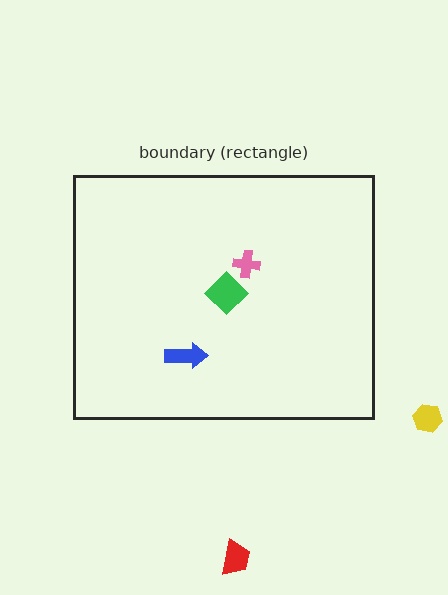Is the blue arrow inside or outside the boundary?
Inside.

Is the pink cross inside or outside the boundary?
Inside.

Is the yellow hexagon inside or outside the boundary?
Outside.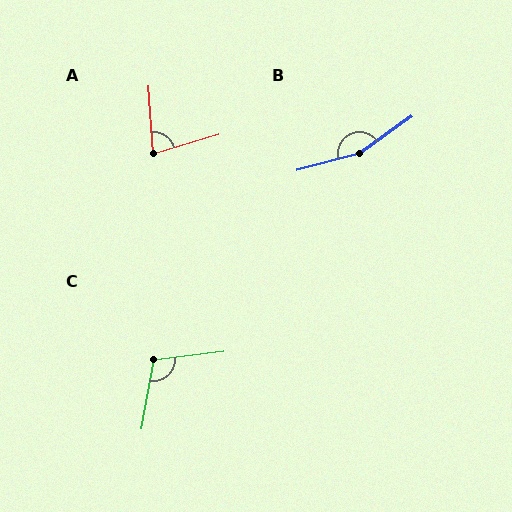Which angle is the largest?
B, at approximately 160 degrees.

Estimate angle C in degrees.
Approximately 107 degrees.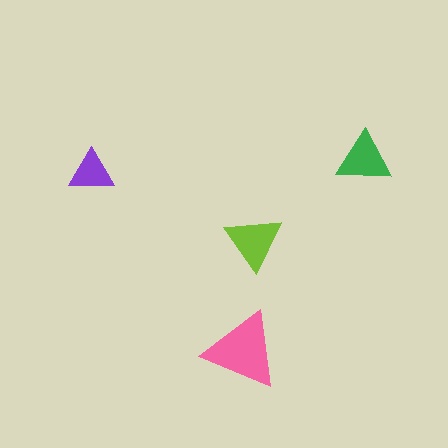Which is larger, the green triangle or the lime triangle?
The lime one.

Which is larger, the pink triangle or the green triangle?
The pink one.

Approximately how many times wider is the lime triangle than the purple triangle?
About 1.5 times wider.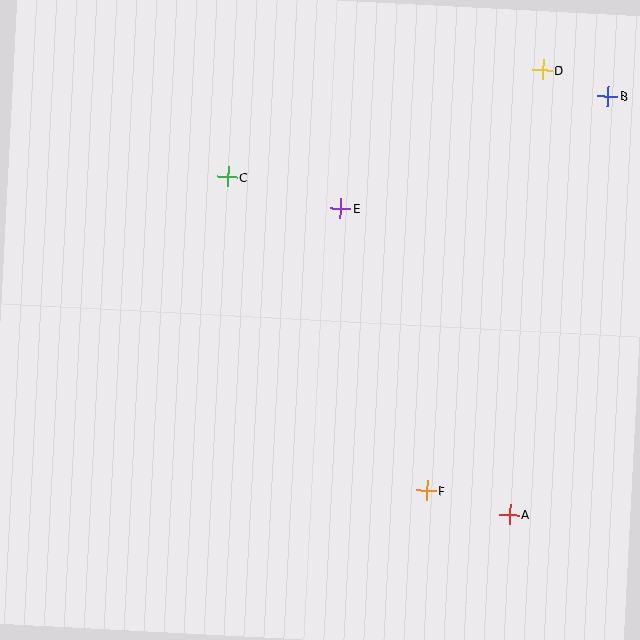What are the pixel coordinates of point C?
Point C is at (227, 177).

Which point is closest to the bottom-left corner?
Point F is closest to the bottom-left corner.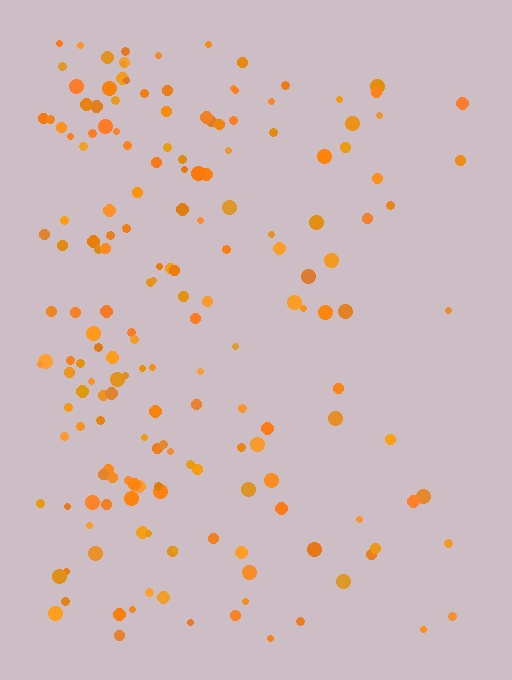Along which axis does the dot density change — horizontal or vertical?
Horizontal.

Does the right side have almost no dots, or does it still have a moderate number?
Still a moderate number, just noticeably fewer than the left.